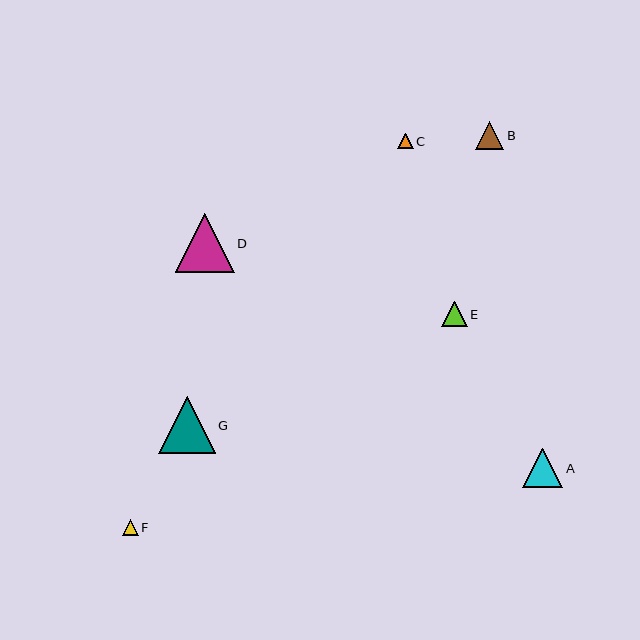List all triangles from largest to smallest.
From largest to smallest: D, G, A, B, E, F, C.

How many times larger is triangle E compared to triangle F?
Triangle E is approximately 1.6 times the size of triangle F.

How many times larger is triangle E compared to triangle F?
Triangle E is approximately 1.6 times the size of triangle F.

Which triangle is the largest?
Triangle D is the largest with a size of approximately 59 pixels.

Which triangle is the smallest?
Triangle C is the smallest with a size of approximately 15 pixels.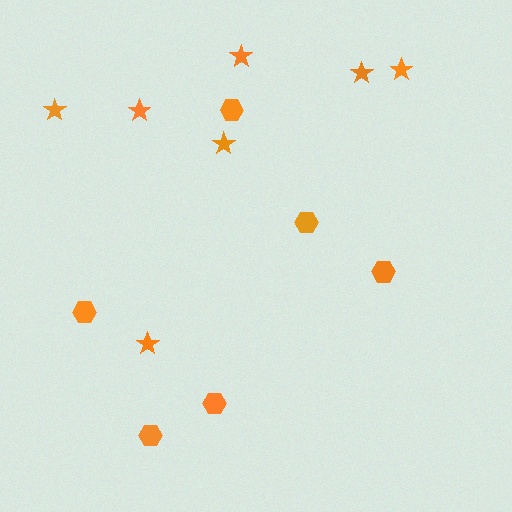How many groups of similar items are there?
There are 2 groups: one group of stars (7) and one group of hexagons (6).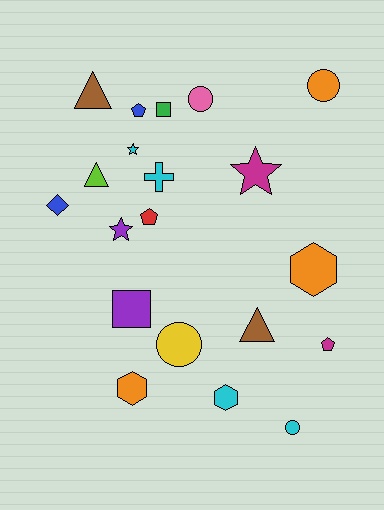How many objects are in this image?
There are 20 objects.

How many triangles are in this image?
There are 3 triangles.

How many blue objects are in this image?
There are 2 blue objects.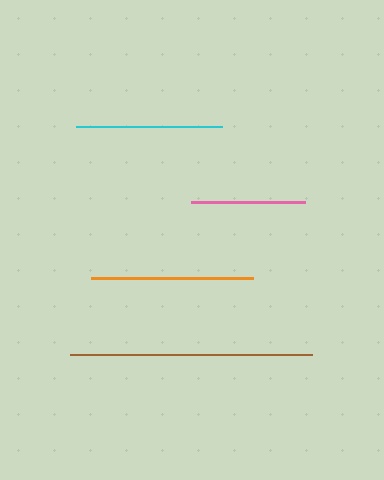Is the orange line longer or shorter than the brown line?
The brown line is longer than the orange line.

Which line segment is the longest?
The brown line is the longest at approximately 242 pixels.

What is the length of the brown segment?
The brown segment is approximately 242 pixels long.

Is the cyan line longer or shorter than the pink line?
The cyan line is longer than the pink line.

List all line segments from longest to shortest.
From longest to shortest: brown, orange, cyan, pink.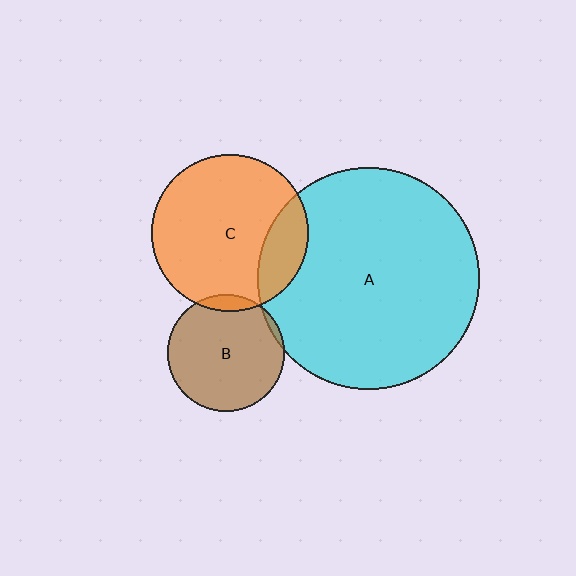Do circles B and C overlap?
Yes.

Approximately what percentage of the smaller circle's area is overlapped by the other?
Approximately 5%.